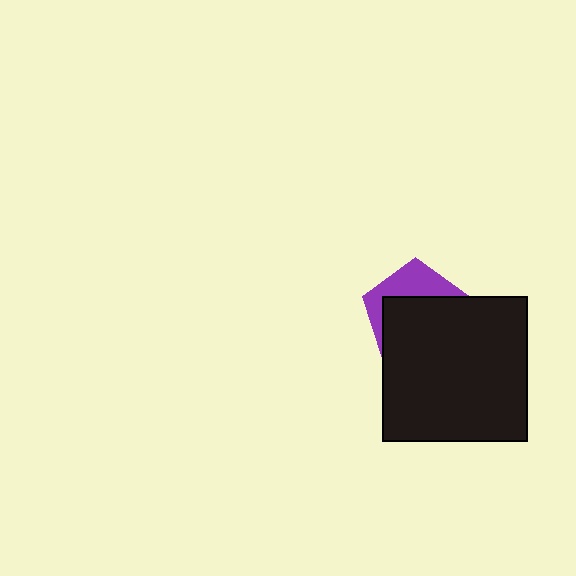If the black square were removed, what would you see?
You would see the complete purple pentagon.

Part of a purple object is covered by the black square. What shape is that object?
It is a pentagon.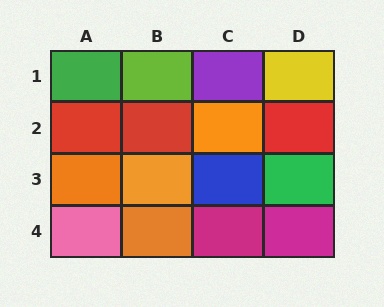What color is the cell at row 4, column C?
Magenta.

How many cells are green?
2 cells are green.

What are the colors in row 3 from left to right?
Orange, orange, blue, green.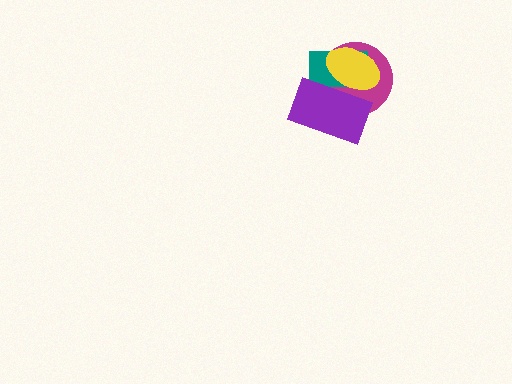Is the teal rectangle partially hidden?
Yes, it is partially covered by another shape.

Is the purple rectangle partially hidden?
No, no other shape covers it.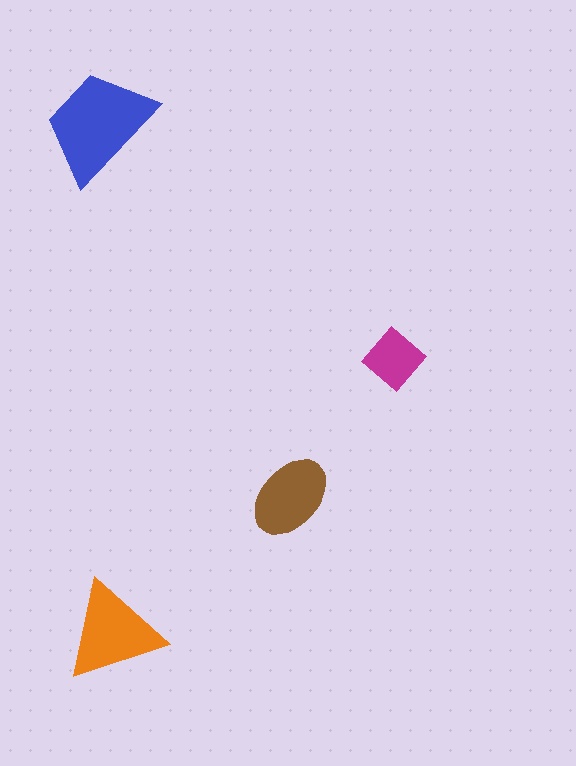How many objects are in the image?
There are 4 objects in the image.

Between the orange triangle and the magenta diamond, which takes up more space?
The orange triangle.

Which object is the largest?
The blue trapezoid.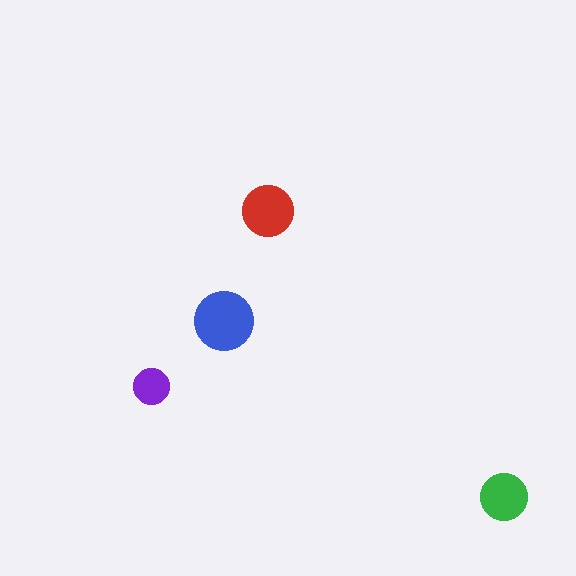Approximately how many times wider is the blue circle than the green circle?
About 1.5 times wider.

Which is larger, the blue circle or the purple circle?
The blue one.